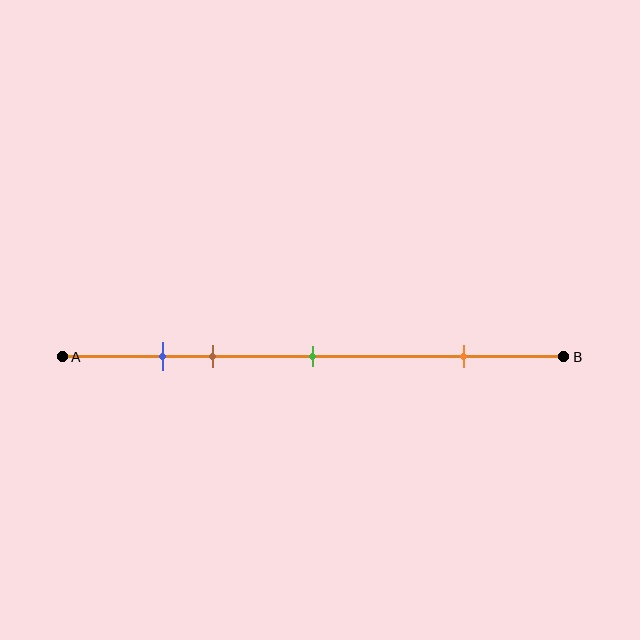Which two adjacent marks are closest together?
The blue and brown marks are the closest adjacent pair.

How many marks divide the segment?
There are 4 marks dividing the segment.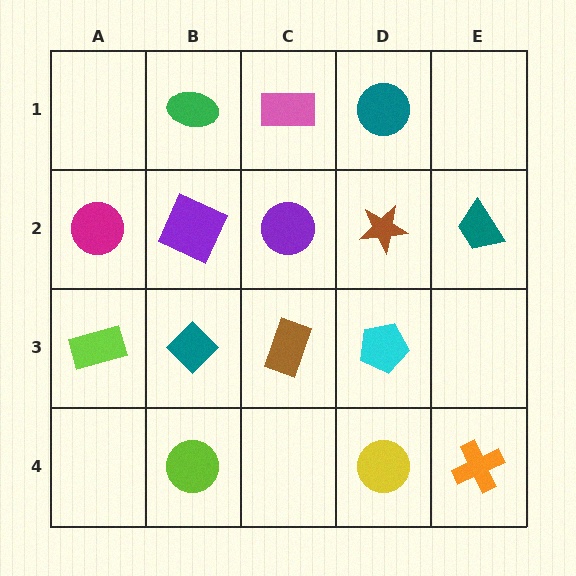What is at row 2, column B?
A purple square.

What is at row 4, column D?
A yellow circle.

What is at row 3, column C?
A brown rectangle.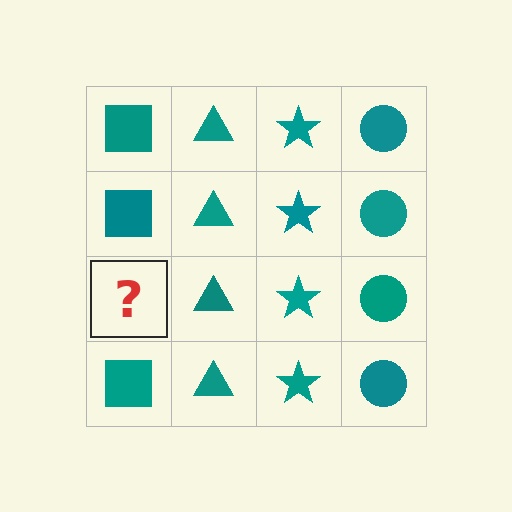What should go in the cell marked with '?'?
The missing cell should contain a teal square.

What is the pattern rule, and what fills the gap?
The rule is that each column has a consistent shape. The gap should be filled with a teal square.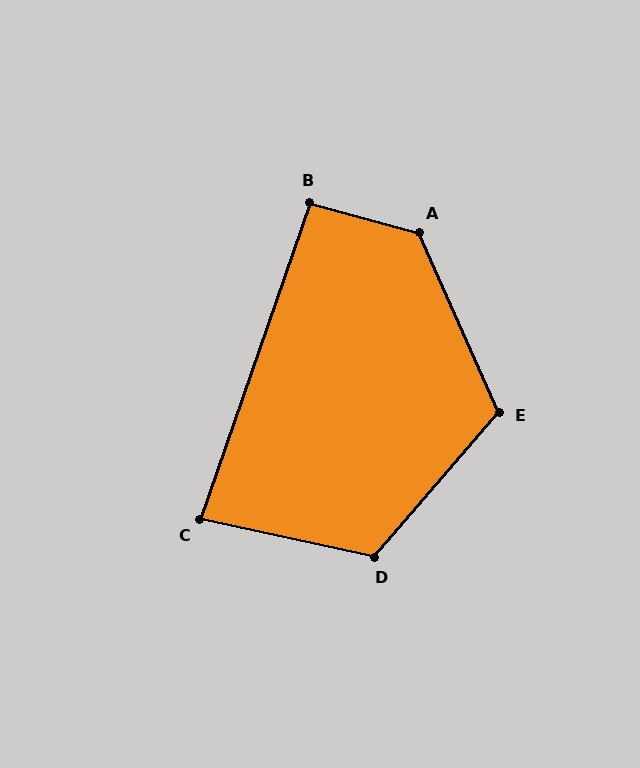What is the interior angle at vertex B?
Approximately 94 degrees (approximately right).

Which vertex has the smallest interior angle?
C, at approximately 83 degrees.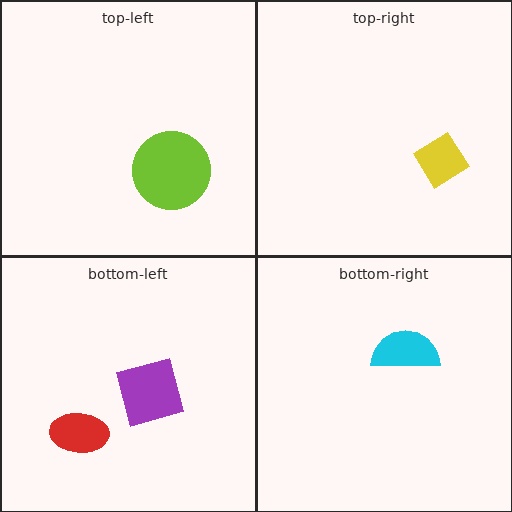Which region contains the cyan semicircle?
The bottom-right region.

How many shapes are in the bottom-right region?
1.